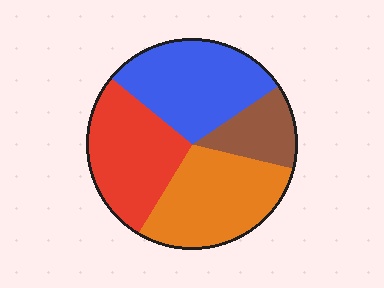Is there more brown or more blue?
Blue.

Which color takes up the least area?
Brown, at roughly 15%.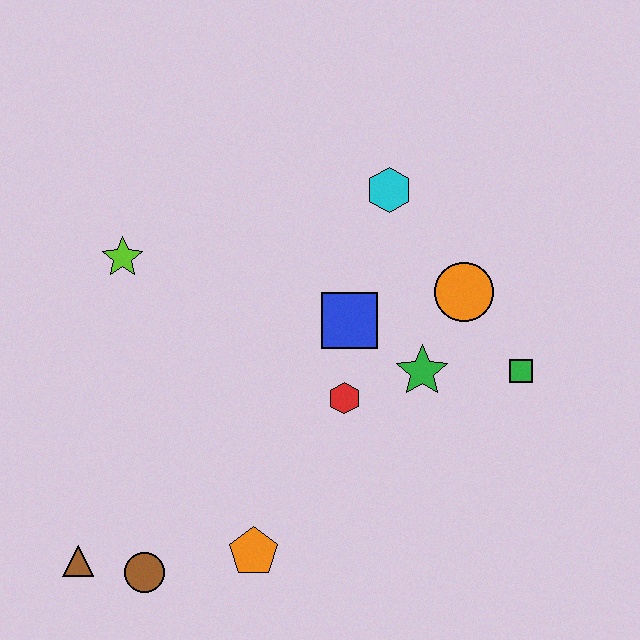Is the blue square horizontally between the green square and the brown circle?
Yes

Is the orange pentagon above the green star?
No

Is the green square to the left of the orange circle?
No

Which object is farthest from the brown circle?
The cyan hexagon is farthest from the brown circle.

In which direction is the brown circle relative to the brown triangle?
The brown circle is to the right of the brown triangle.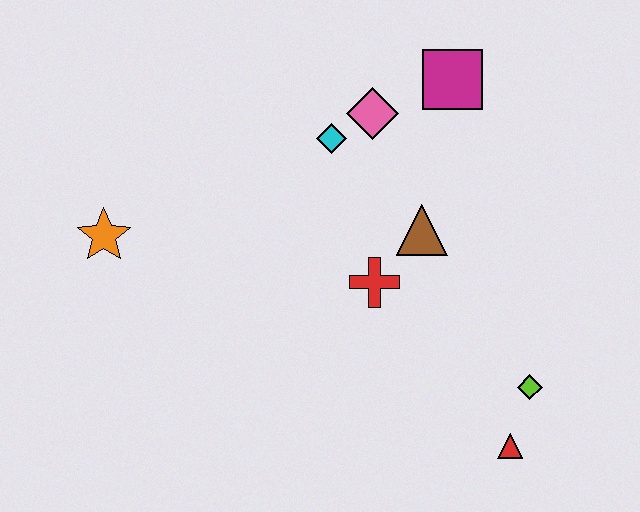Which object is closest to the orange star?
The cyan diamond is closest to the orange star.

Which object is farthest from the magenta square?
The orange star is farthest from the magenta square.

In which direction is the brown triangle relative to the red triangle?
The brown triangle is above the red triangle.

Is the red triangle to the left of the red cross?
No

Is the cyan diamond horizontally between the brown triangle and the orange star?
Yes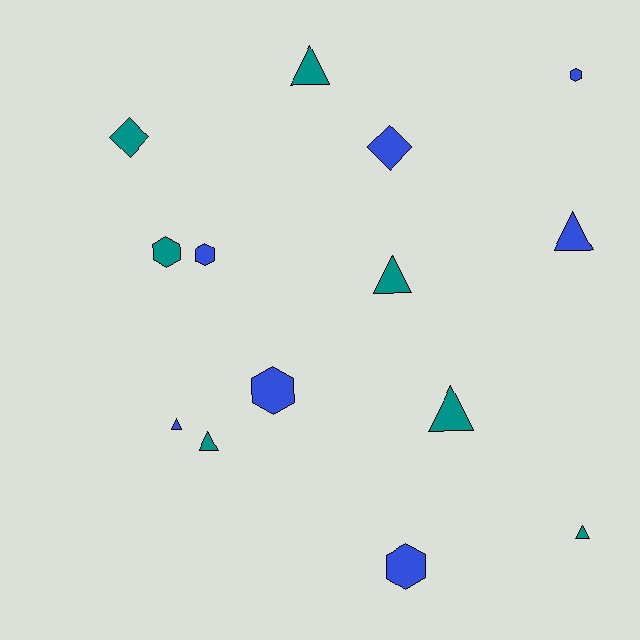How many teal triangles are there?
There are 5 teal triangles.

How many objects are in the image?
There are 14 objects.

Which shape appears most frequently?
Triangle, with 7 objects.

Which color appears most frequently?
Teal, with 7 objects.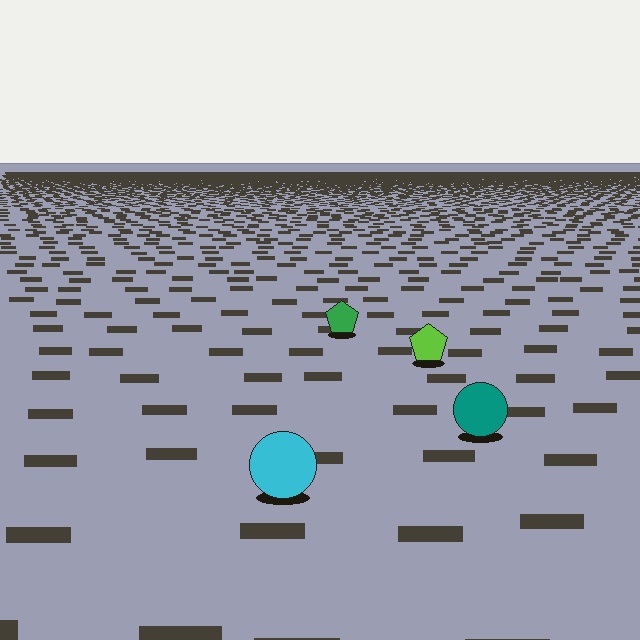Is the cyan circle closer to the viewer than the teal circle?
Yes. The cyan circle is closer — you can tell from the texture gradient: the ground texture is coarser near it.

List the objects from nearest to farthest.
From nearest to farthest: the cyan circle, the teal circle, the lime pentagon, the green pentagon.